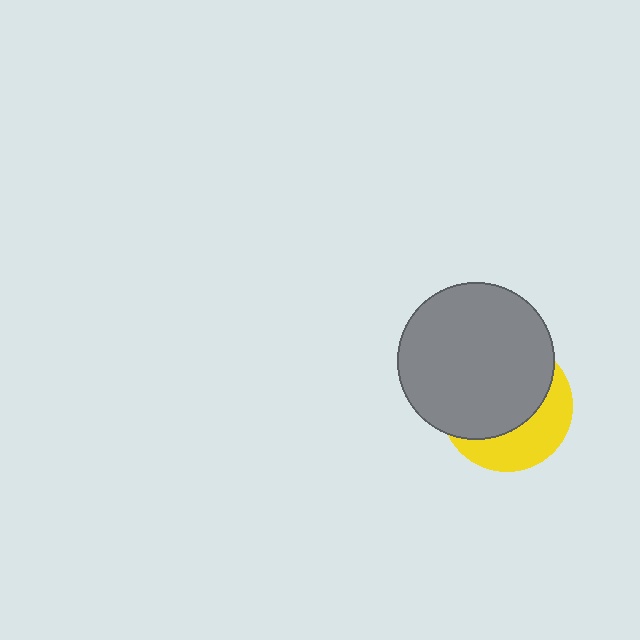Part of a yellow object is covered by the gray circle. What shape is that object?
It is a circle.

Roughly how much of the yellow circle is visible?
A small part of it is visible (roughly 37%).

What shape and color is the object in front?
The object in front is a gray circle.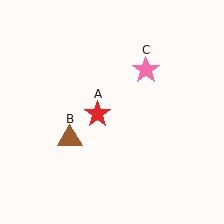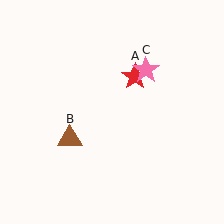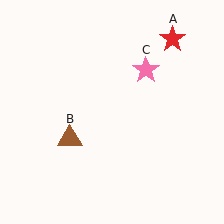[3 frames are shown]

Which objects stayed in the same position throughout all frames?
Brown triangle (object B) and pink star (object C) remained stationary.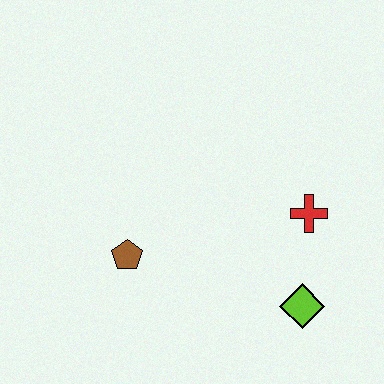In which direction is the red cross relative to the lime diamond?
The red cross is above the lime diamond.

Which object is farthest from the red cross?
The brown pentagon is farthest from the red cross.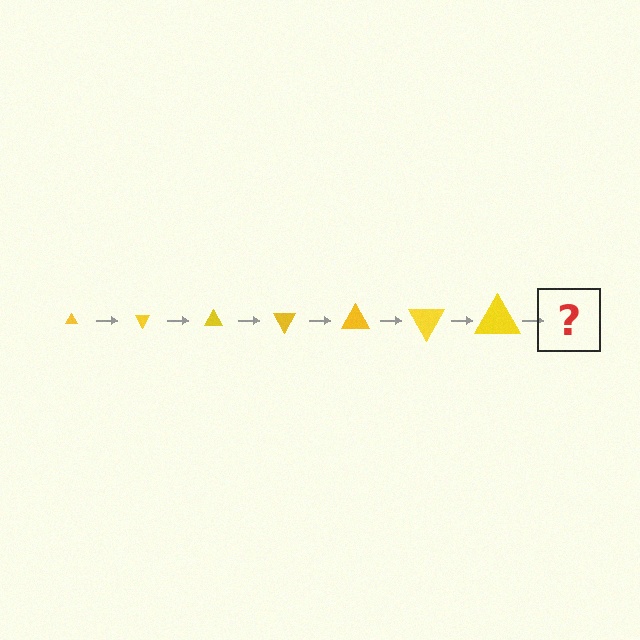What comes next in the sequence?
The next element should be a triangle, larger than the previous one and rotated 420 degrees from the start.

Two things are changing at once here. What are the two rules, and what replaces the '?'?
The two rules are that the triangle grows larger each step and it rotates 60 degrees each step. The '?' should be a triangle, larger than the previous one and rotated 420 degrees from the start.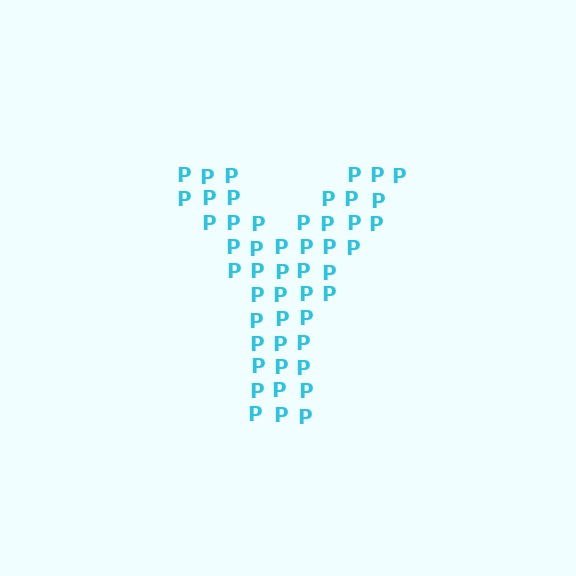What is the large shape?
The large shape is the letter Y.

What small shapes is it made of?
It is made of small letter P's.